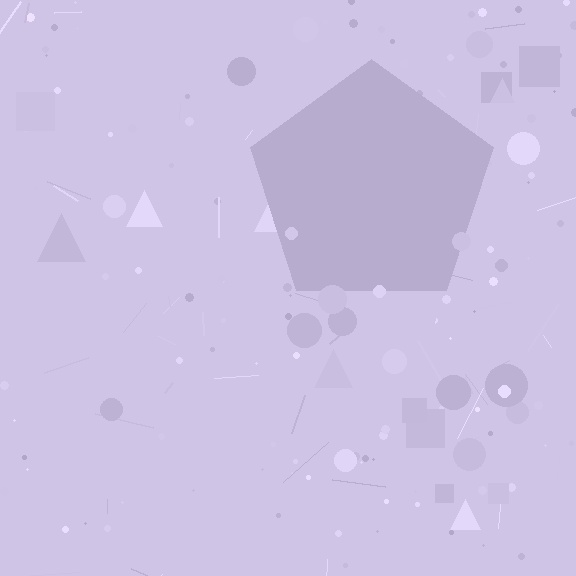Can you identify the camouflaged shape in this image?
The camouflaged shape is a pentagon.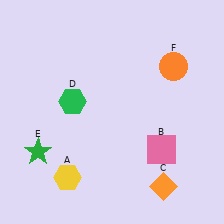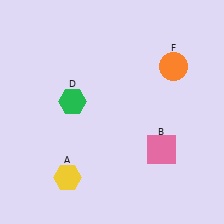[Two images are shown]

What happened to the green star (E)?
The green star (E) was removed in Image 2. It was in the bottom-left area of Image 1.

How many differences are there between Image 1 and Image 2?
There are 2 differences between the two images.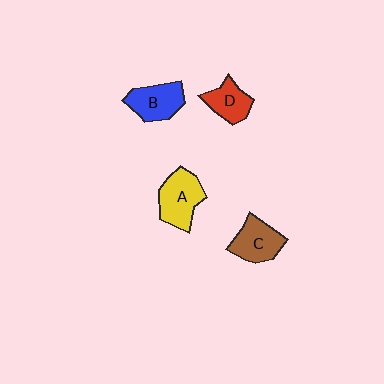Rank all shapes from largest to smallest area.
From largest to smallest: A (yellow), B (blue), C (brown), D (red).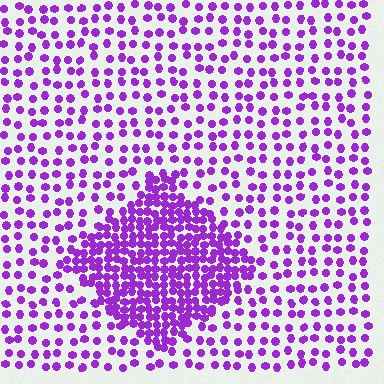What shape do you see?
I see a diamond.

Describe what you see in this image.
The image contains small purple elements arranged at two different densities. A diamond-shaped region is visible where the elements are more densely packed than the surrounding area.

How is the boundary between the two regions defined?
The boundary is defined by a change in element density (approximately 2.6x ratio). All elements are the same color, size, and shape.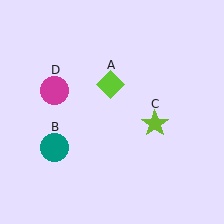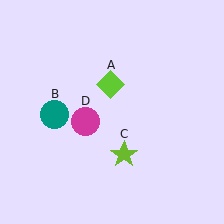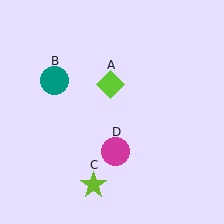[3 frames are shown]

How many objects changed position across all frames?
3 objects changed position: teal circle (object B), lime star (object C), magenta circle (object D).